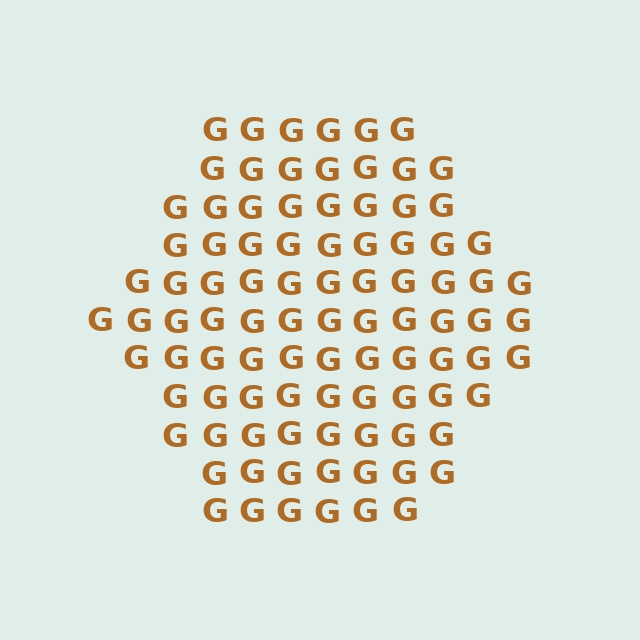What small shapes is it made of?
It is made of small letter G's.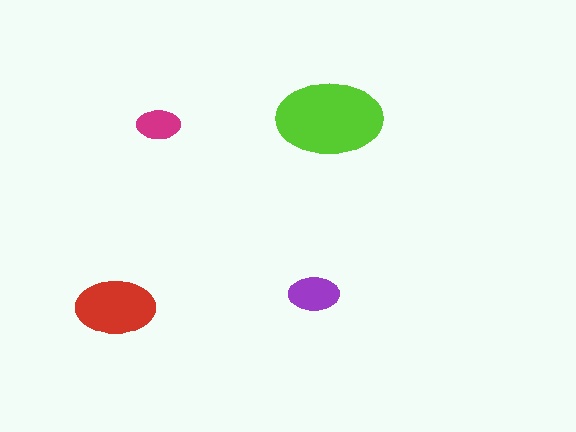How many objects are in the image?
There are 4 objects in the image.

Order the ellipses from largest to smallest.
the lime one, the red one, the purple one, the magenta one.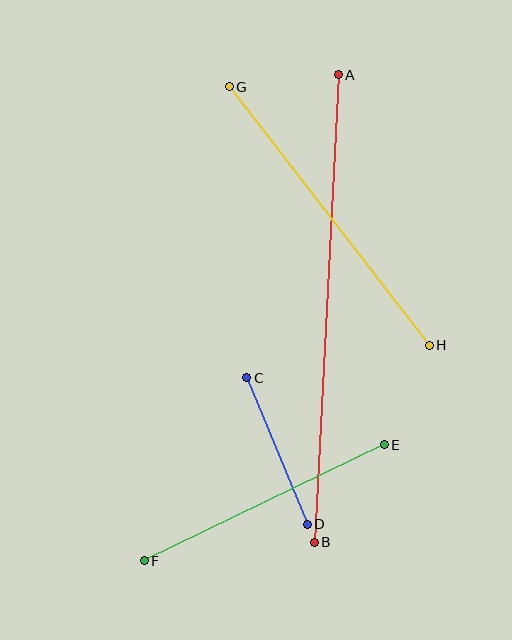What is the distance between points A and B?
The distance is approximately 468 pixels.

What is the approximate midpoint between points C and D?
The midpoint is at approximately (277, 451) pixels.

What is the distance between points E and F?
The distance is approximately 266 pixels.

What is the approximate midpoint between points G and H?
The midpoint is at approximately (329, 216) pixels.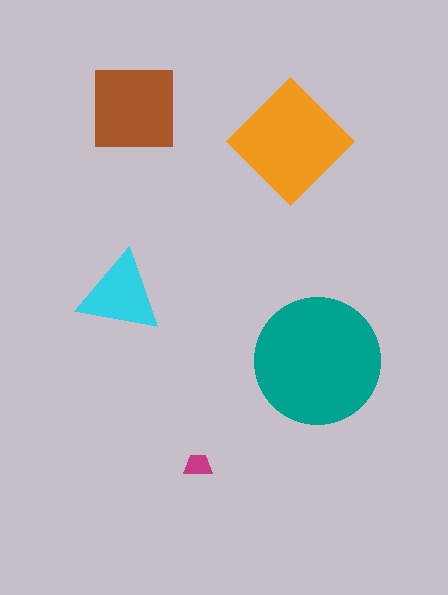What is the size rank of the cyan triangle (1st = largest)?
4th.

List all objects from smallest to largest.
The magenta trapezoid, the cyan triangle, the brown square, the orange diamond, the teal circle.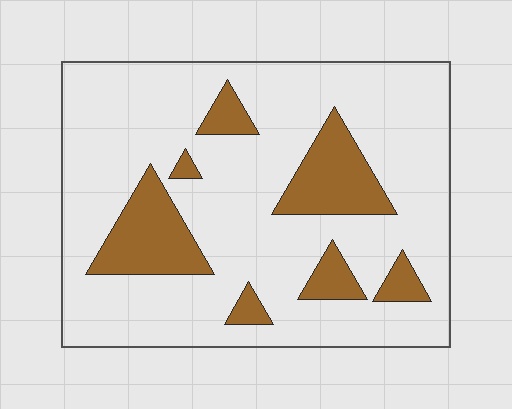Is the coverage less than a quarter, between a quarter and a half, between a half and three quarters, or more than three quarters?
Less than a quarter.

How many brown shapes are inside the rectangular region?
7.